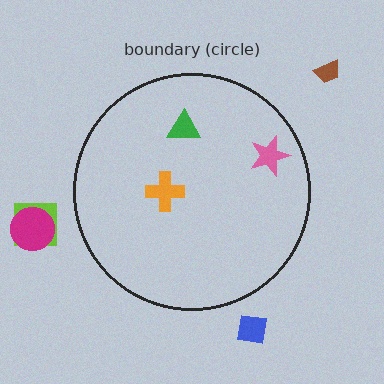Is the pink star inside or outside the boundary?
Inside.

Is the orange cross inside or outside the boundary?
Inside.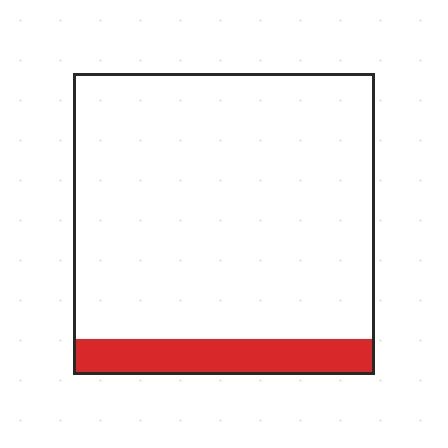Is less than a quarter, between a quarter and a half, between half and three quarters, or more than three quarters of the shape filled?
Less than a quarter.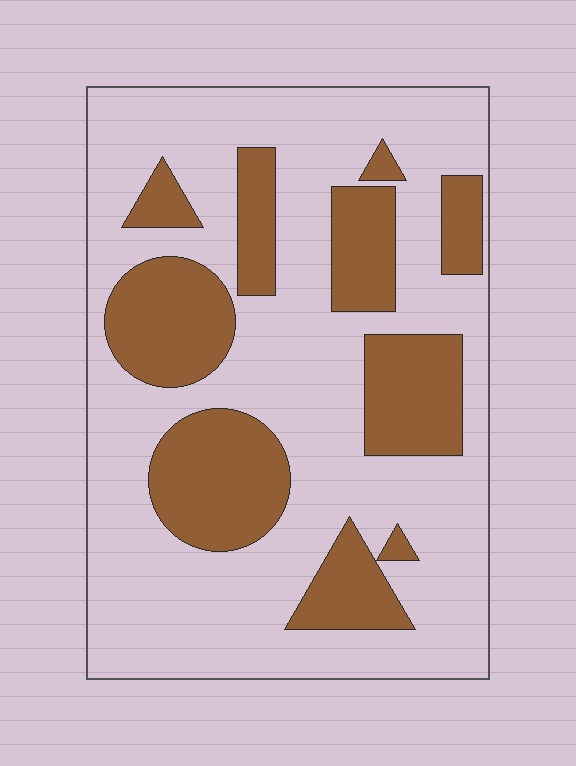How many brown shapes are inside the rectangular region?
10.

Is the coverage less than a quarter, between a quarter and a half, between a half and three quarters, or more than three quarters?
Between a quarter and a half.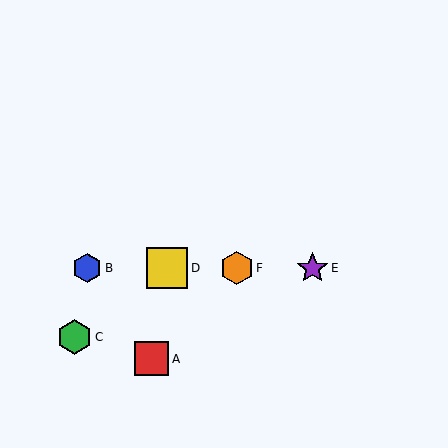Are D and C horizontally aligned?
No, D is at y≈268 and C is at y≈337.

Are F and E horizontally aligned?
Yes, both are at y≈268.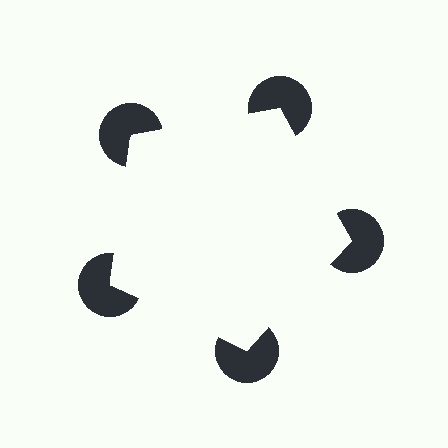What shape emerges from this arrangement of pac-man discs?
An illusory pentagon — its edges are inferred from the aligned wedge cuts in the pac-man discs, not physically drawn.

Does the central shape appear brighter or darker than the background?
It typically appears slightly brighter than the background, even though no actual brightness change is drawn.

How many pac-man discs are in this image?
There are 5 — one at each vertex of the illusory pentagon.